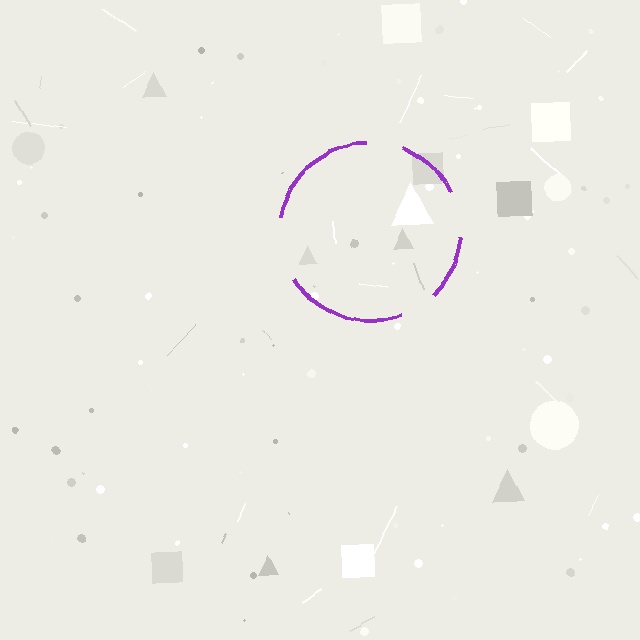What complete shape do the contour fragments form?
The contour fragments form a circle.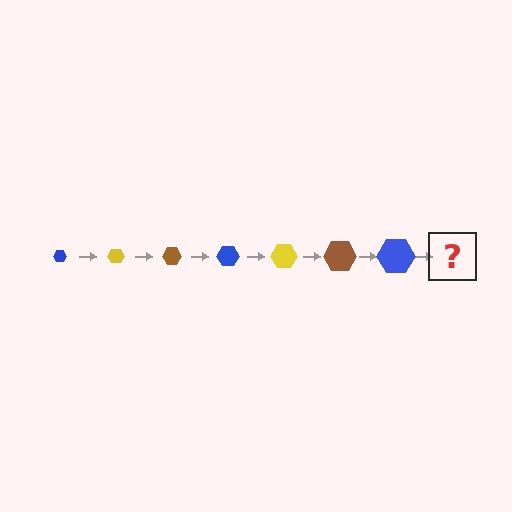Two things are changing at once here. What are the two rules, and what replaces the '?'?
The two rules are that the hexagon grows larger each step and the color cycles through blue, yellow, and brown. The '?' should be a yellow hexagon, larger than the previous one.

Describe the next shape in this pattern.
It should be a yellow hexagon, larger than the previous one.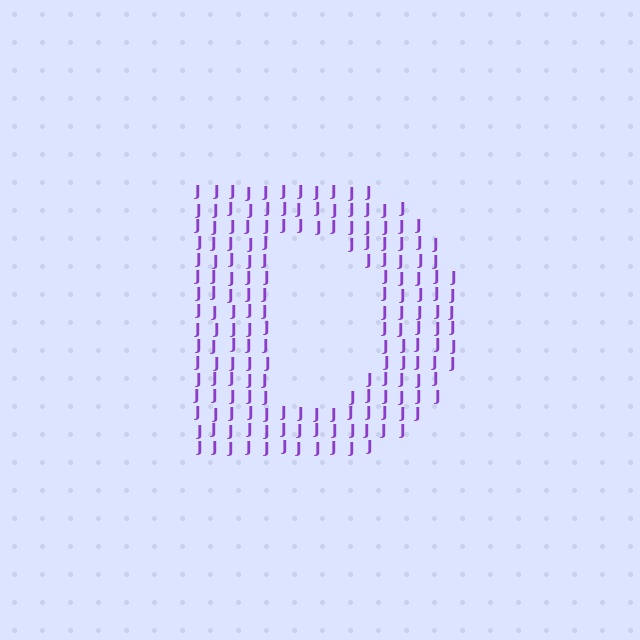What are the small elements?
The small elements are letter J's.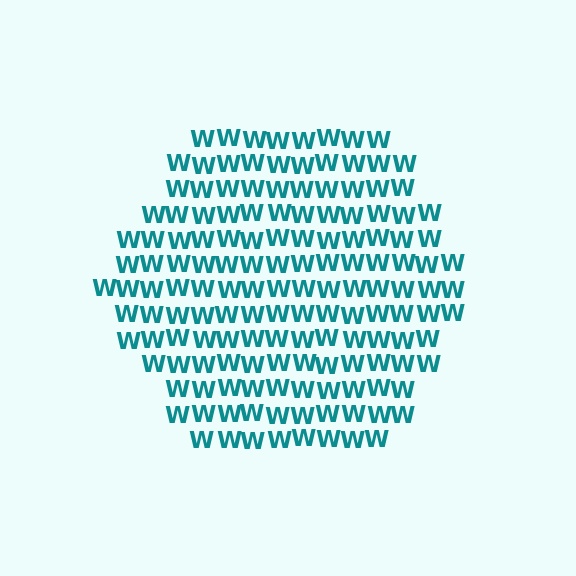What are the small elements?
The small elements are letter W's.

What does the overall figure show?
The overall figure shows a hexagon.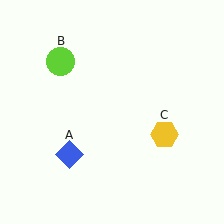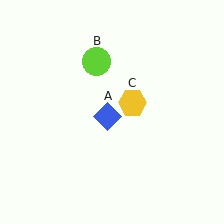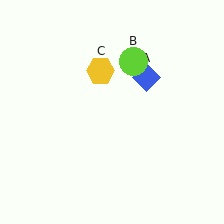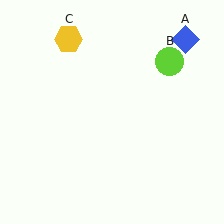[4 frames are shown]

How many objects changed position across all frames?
3 objects changed position: blue diamond (object A), lime circle (object B), yellow hexagon (object C).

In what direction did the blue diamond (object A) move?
The blue diamond (object A) moved up and to the right.